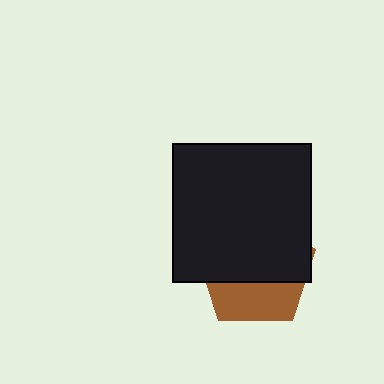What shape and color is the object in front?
The object in front is a black square.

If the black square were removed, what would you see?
You would see the complete brown pentagon.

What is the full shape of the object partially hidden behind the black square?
The partially hidden object is a brown pentagon.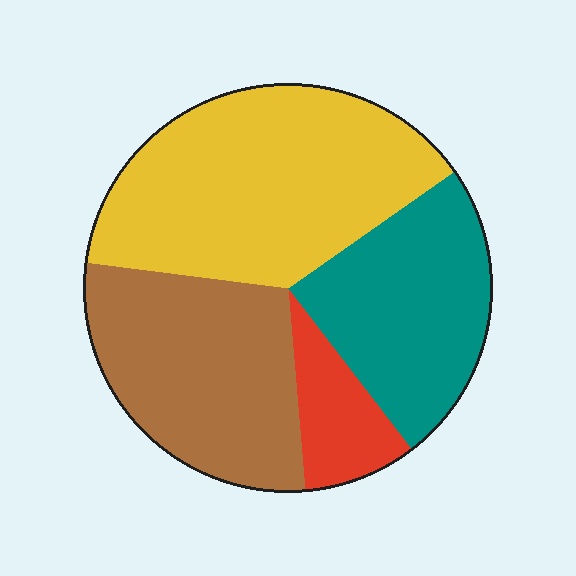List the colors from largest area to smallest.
From largest to smallest: yellow, brown, teal, red.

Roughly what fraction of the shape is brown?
Brown covers about 30% of the shape.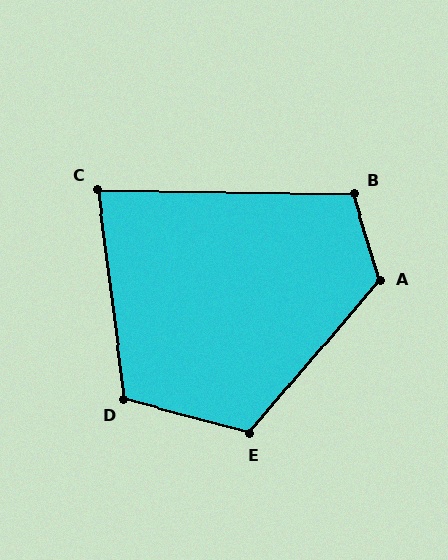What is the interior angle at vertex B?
Approximately 108 degrees (obtuse).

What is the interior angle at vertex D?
Approximately 112 degrees (obtuse).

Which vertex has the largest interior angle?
A, at approximately 123 degrees.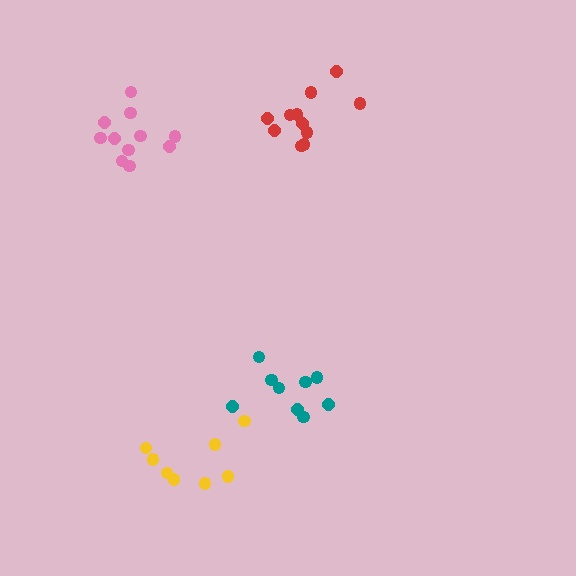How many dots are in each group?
Group 1: 11 dots, Group 2: 11 dots, Group 3: 9 dots, Group 4: 8 dots (39 total).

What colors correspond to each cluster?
The clusters are colored: pink, red, teal, yellow.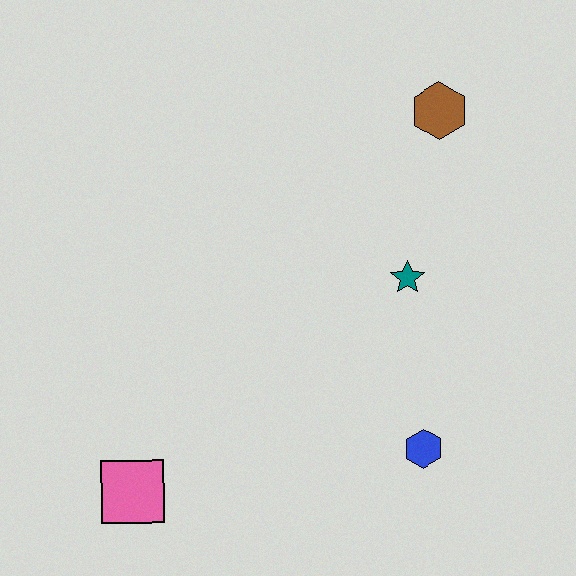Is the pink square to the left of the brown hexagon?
Yes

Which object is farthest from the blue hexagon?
The brown hexagon is farthest from the blue hexagon.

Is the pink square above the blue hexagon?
No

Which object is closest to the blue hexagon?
The teal star is closest to the blue hexagon.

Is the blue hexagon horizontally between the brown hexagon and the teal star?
Yes